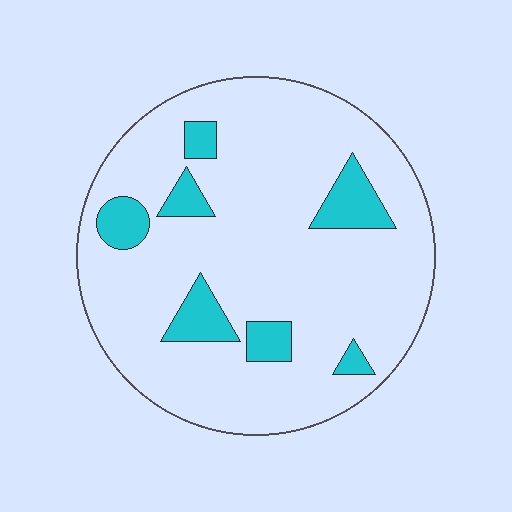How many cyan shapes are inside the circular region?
7.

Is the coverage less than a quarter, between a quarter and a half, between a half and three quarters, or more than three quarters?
Less than a quarter.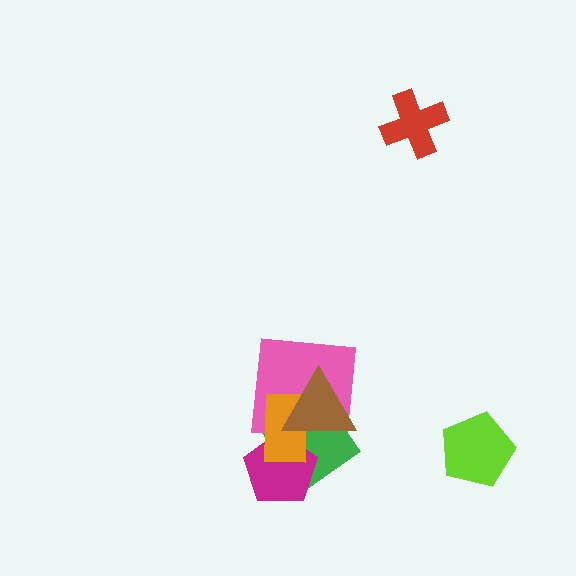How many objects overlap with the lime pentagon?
0 objects overlap with the lime pentagon.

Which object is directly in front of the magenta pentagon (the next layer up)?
The orange rectangle is directly in front of the magenta pentagon.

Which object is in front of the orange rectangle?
The brown triangle is in front of the orange rectangle.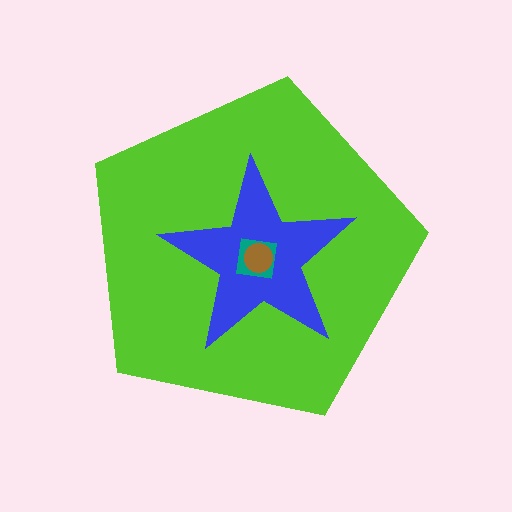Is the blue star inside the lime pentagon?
Yes.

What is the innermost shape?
The brown circle.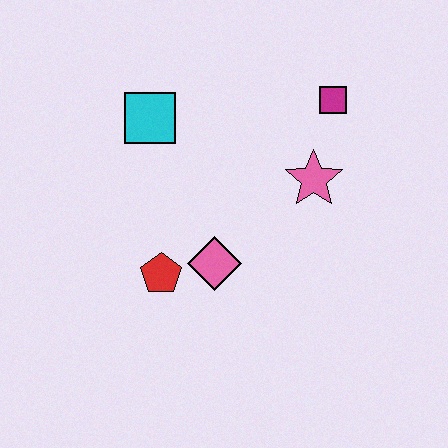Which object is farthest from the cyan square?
The magenta square is farthest from the cyan square.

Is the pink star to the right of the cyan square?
Yes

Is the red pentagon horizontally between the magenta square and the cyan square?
Yes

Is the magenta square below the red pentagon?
No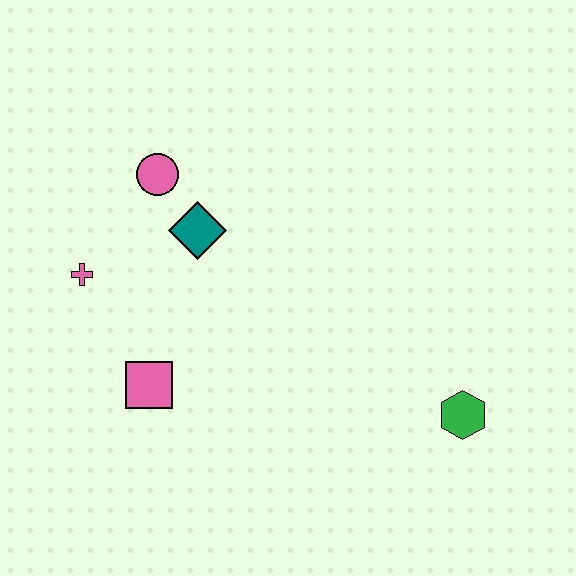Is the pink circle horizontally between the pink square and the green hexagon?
Yes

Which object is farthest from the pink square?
The green hexagon is farthest from the pink square.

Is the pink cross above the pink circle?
No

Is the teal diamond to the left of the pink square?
No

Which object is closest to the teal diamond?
The pink circle is closest to the teal diamond.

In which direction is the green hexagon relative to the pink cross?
The green hexagon is to the right of the pink cross.